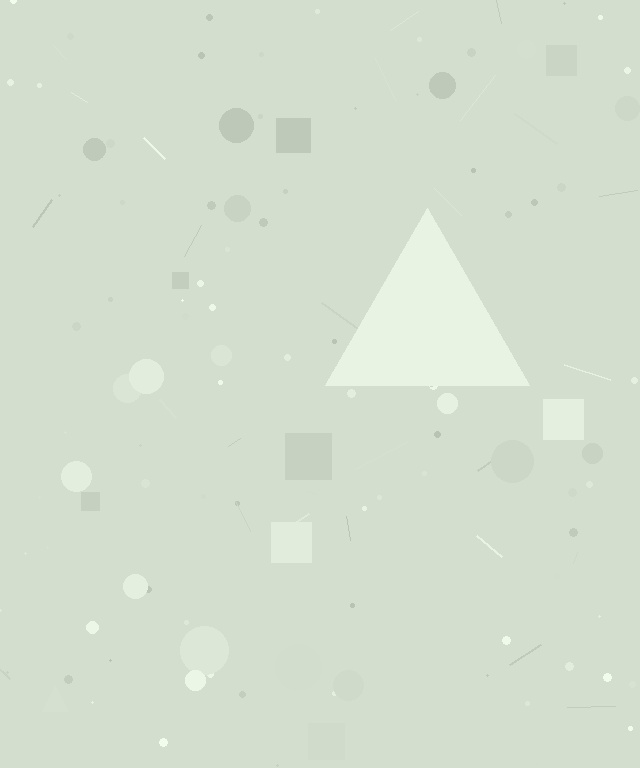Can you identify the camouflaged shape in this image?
The camouflaged shape is a triangle.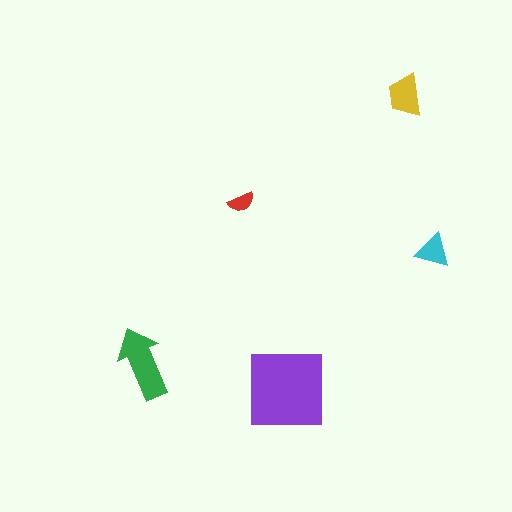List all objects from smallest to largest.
The red semicircle, the cyan triangle, the yellow trapezoid, the green arrow, the purple square.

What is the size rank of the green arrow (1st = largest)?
2nd.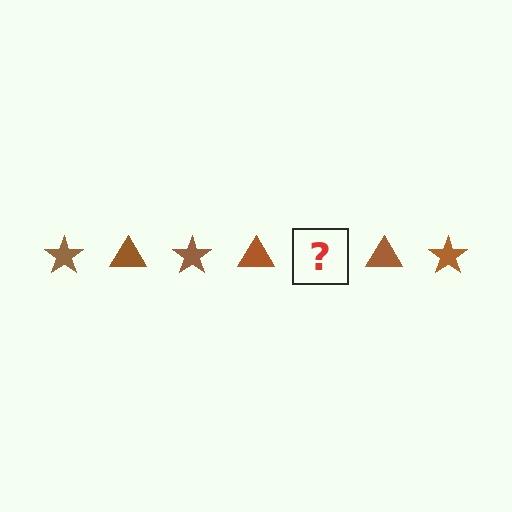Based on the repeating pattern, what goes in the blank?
The blank should be a brown star.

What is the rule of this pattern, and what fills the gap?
The rule is that the pattern cycles through star, triangle shapes in brown. The gap should be filled with a brown star.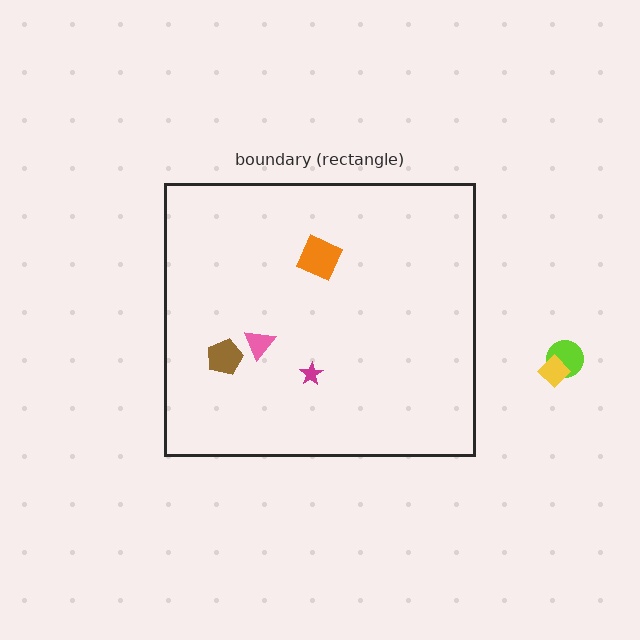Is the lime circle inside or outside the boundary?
Outside.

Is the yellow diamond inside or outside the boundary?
Outside.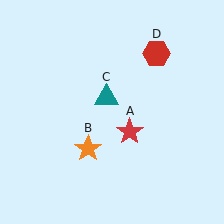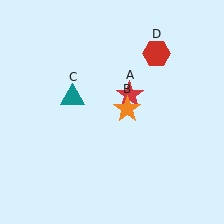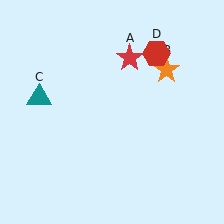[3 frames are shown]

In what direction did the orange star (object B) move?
The orange star (object B) moved up and to the right.